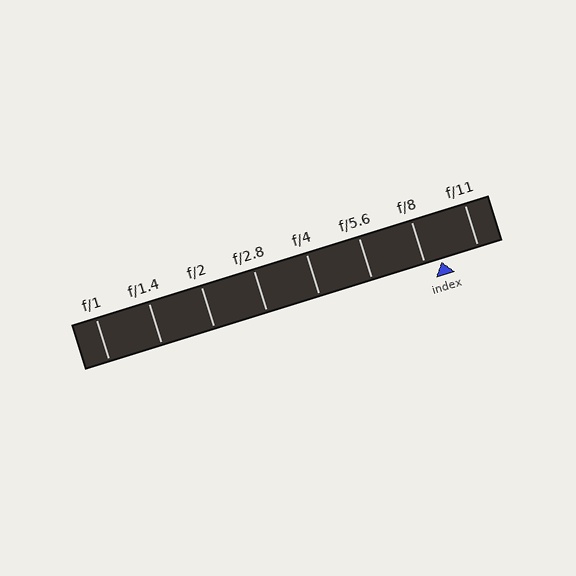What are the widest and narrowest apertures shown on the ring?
The widest aperture shown is f/1 and the narrowest is f/11.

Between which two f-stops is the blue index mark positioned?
The index mark is between f/8 and f/11.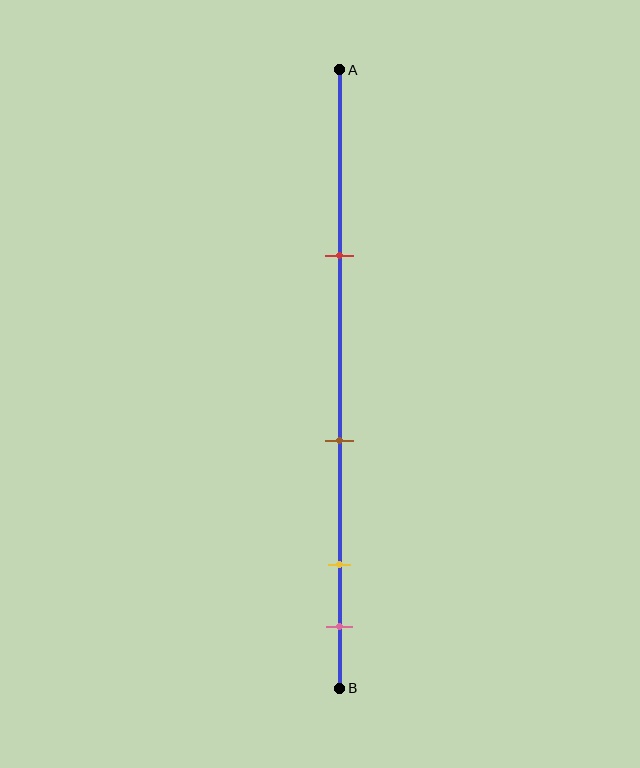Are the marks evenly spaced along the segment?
No, the marks are not evenly spaced.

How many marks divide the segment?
There are 4 marks dividing the segment.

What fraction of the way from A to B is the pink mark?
The pink mark is approximately 90% (0.9) of the way from A to B.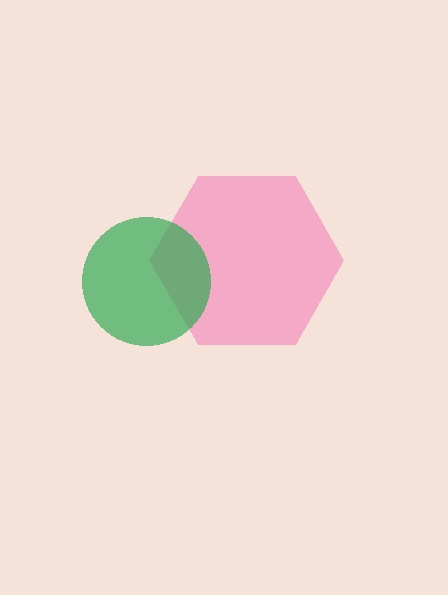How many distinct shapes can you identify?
There are 2 distinct shapes: a pink hexagon, a green circle.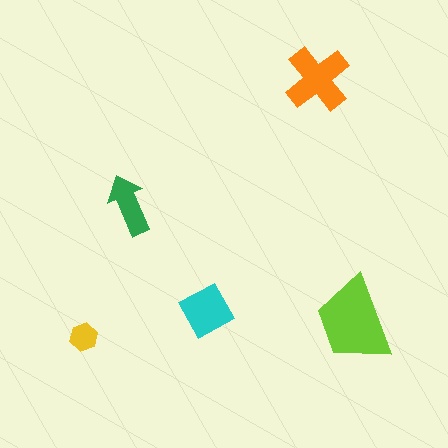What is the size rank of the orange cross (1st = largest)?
2nd.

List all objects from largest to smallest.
The lime trapezoid, the orange cross, the cyan square, the green arrow, the yellow hexagon.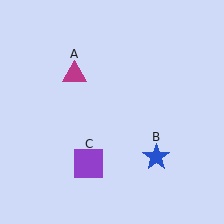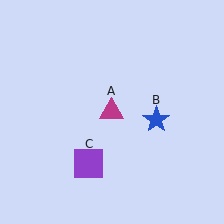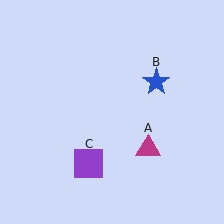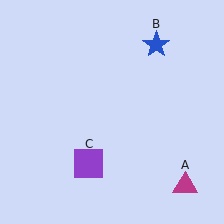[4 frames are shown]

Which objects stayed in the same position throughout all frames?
Purple square (object C) remained stationary.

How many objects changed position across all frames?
2 objects changed position: magenta triangle (object A), blue star (object B).